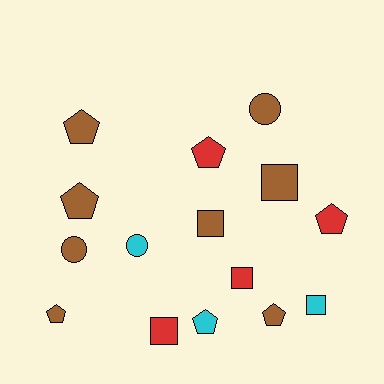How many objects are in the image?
There are 15 objects.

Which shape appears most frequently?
Pentagon, with 7 objects.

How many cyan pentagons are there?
There is 1 cyan pentagon.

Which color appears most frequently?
Brown, with 8 objects.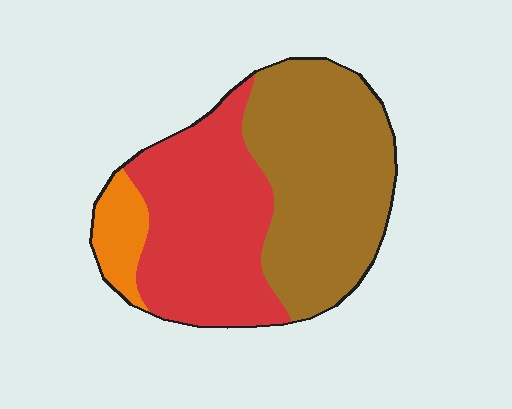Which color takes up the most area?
Brown, at roughly 50%.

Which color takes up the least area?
Orange, at roughly 10%.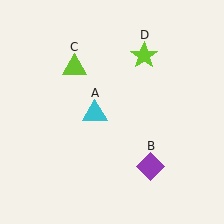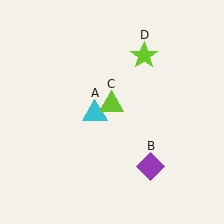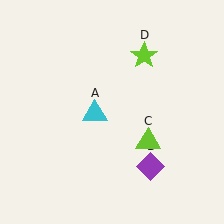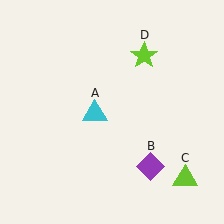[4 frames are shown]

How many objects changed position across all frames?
1 object changed position: lime triangle (object C).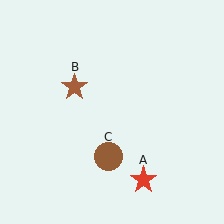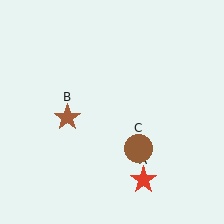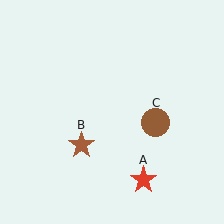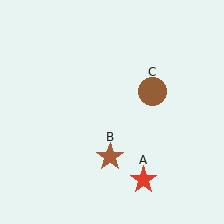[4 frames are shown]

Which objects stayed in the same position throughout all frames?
Red star (object A) remained stationary.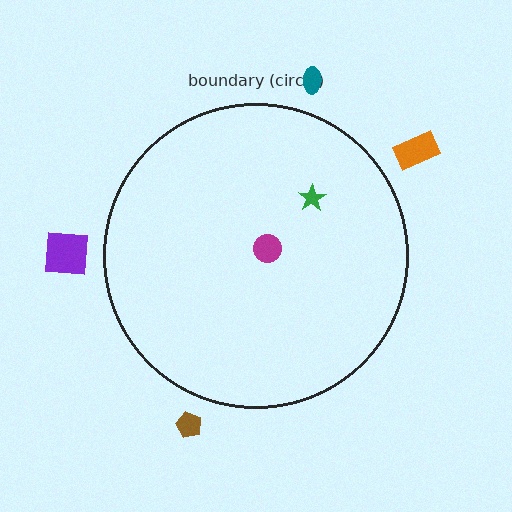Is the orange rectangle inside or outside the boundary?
Outside.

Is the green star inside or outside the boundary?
Inside.